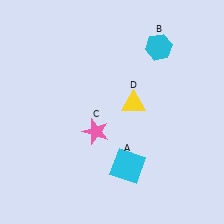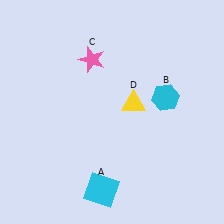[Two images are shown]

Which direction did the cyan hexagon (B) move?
The cyan hexagon (B) moved down.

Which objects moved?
The objects that moved are: the cyan square (A), the cyan hexagon (B), the pink star (C).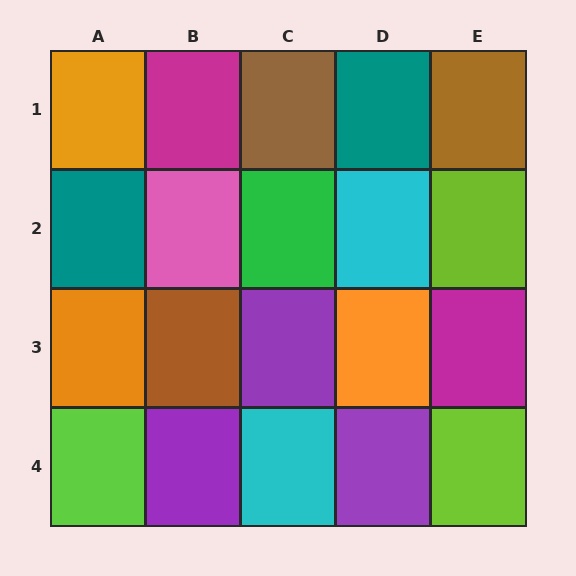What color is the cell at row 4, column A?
Lime.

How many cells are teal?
2 cells are teal.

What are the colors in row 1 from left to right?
Orange, magenta, brown, teal, brown.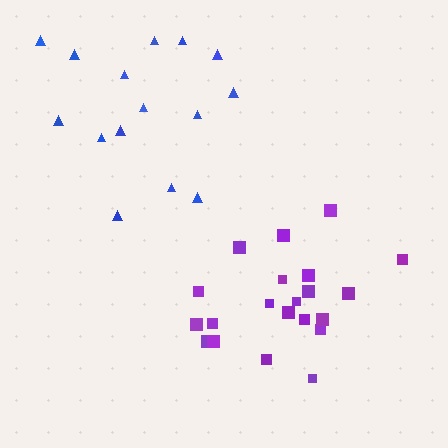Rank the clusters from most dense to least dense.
purple, blue.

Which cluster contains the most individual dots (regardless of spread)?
Purple (21).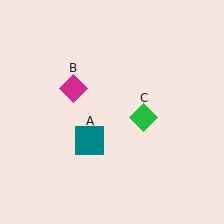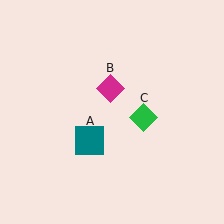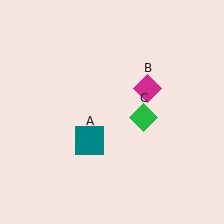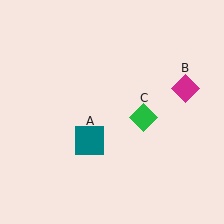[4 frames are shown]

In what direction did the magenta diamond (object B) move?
The magenta diamond (object B) moved right.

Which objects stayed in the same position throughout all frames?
Teal square (object A) and green diamond (object C) remained stationary.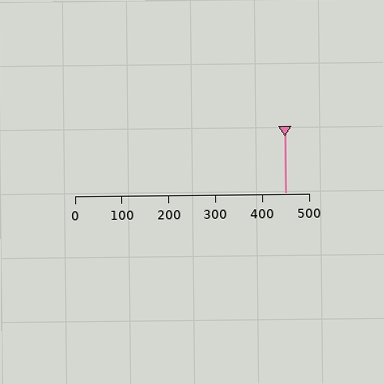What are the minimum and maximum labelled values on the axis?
The axis runs from 0 to 500.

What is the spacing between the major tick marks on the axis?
The major ticks are spaced 100 apart.